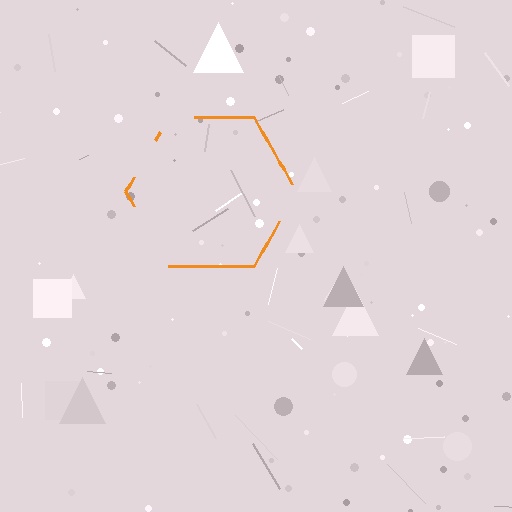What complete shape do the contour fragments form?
The contour fragments form a hexagon.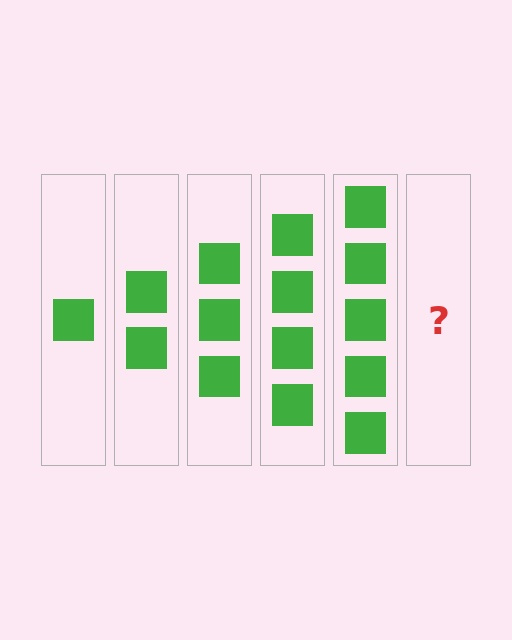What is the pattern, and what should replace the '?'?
The pattern is that each step adds one more square. The '?' should be 6 squares.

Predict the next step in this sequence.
The next step is 6 squares.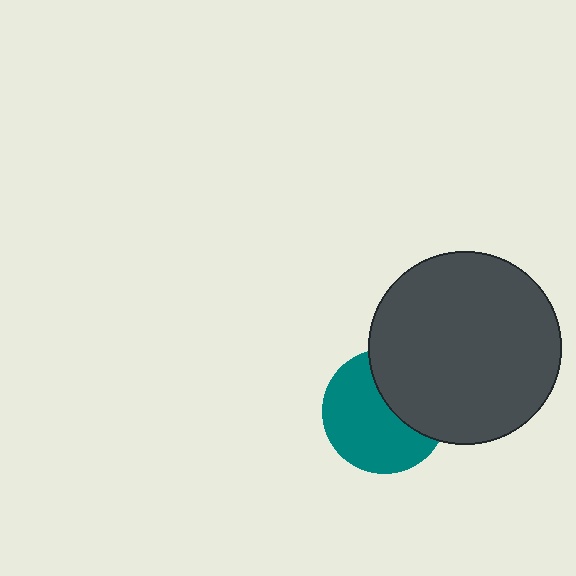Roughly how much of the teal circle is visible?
About half of it is visible (roughly 62%).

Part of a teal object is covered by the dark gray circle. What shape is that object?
It is a circle.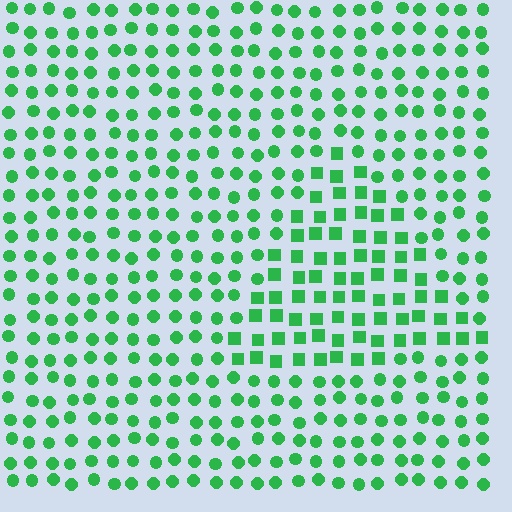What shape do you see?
I see a triangle.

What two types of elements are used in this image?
The image uses squares inside the triangle region and circles outside it.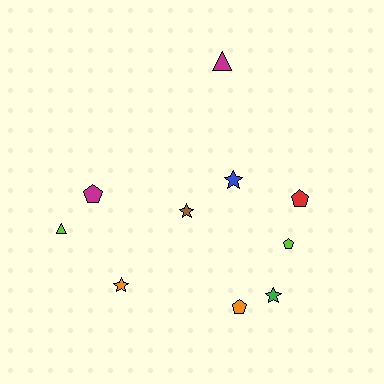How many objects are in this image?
There are 10 objects.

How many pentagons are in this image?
There are 4 pentagons.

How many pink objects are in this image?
There are no pink objects.